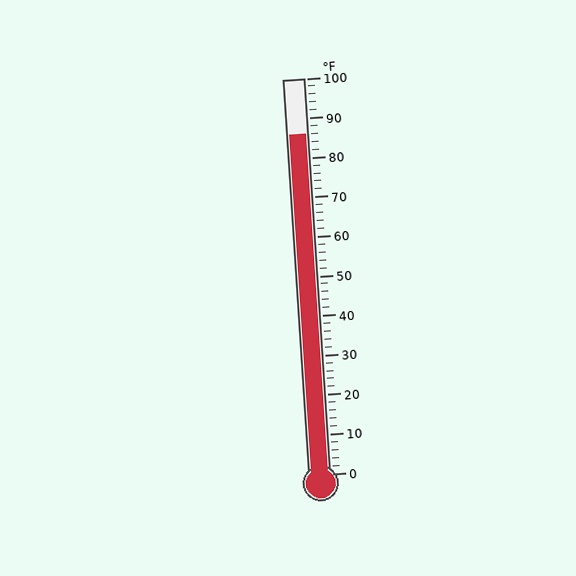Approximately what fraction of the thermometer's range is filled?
The thermometer is filled to approximately 85% of its range.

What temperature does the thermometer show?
The thermometer shows approximately 86°F.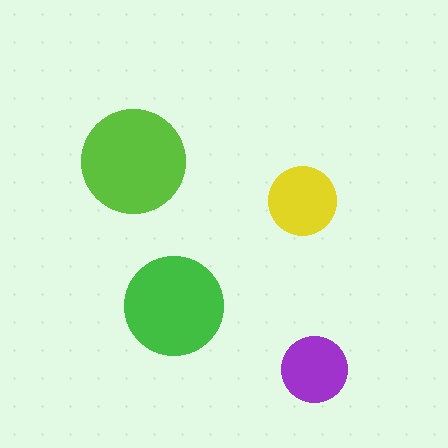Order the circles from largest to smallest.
the lime one, the green one, the yellow one, the purple one.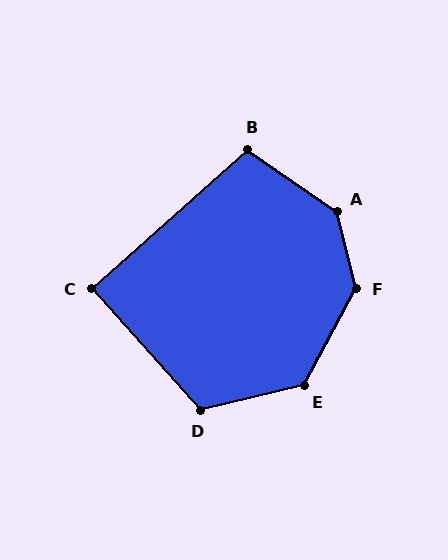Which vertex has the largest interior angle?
A, at approximately 138 degrees.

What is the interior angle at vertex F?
Approximately 138 degrees (obtuse).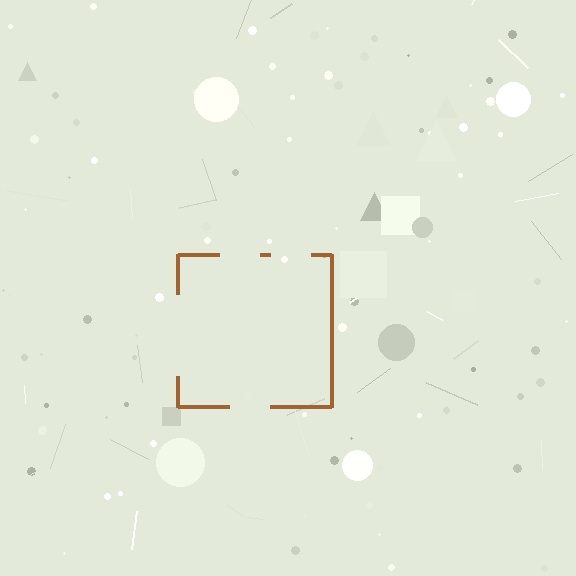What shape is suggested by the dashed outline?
The dashed outline suggests a square.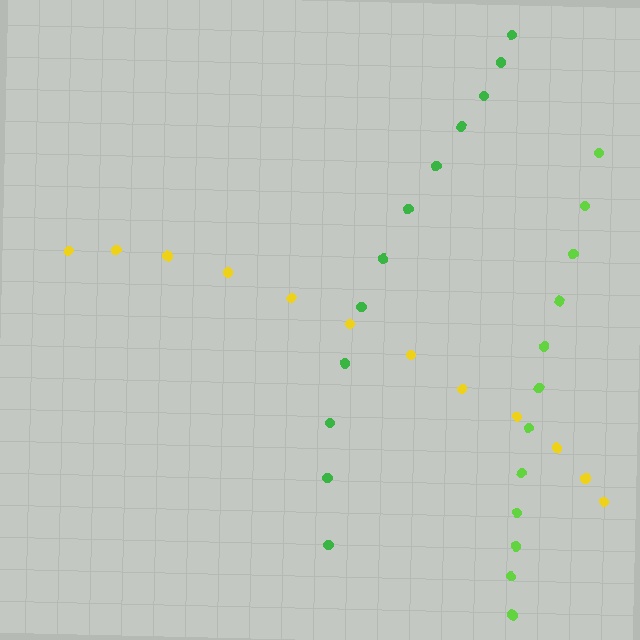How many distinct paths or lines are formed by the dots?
There are 3 distinct paths.